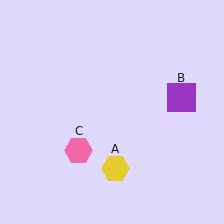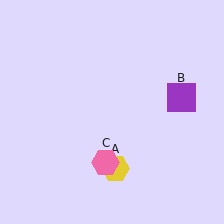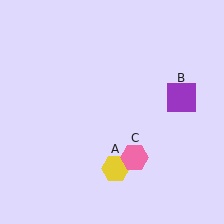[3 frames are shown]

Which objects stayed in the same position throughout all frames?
Yellow hexagon (object A) and purple square (object B) remained stationary.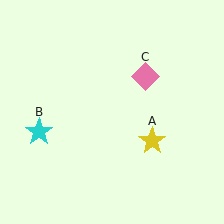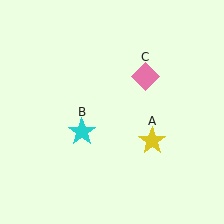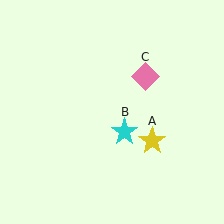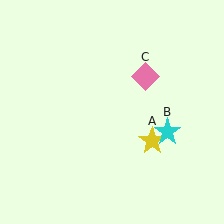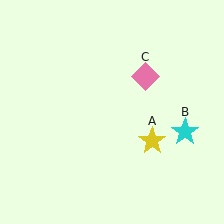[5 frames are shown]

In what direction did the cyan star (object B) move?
The cyan star (object B) moved right.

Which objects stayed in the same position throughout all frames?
Yellow star (object A) and pink diamond (object C) remained stationary.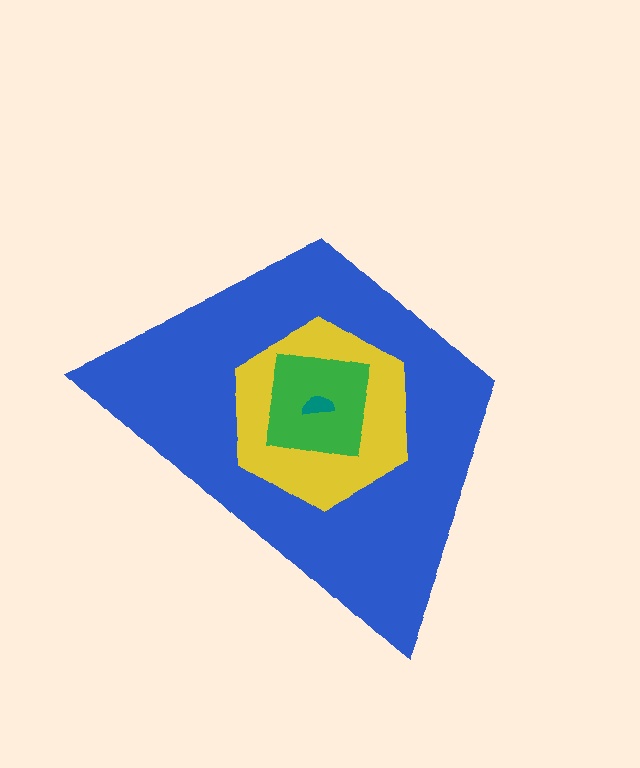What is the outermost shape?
The blue trapezoid.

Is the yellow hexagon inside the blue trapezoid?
Yes.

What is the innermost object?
The teal semicircle.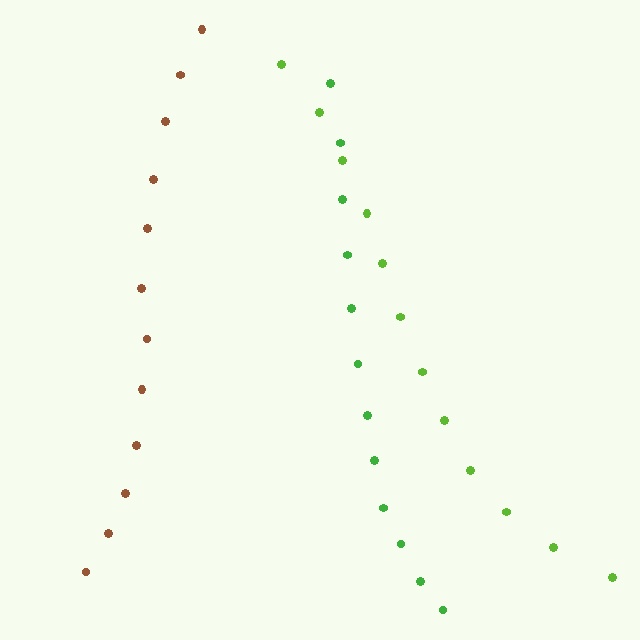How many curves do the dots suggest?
There are 3 distinct paths.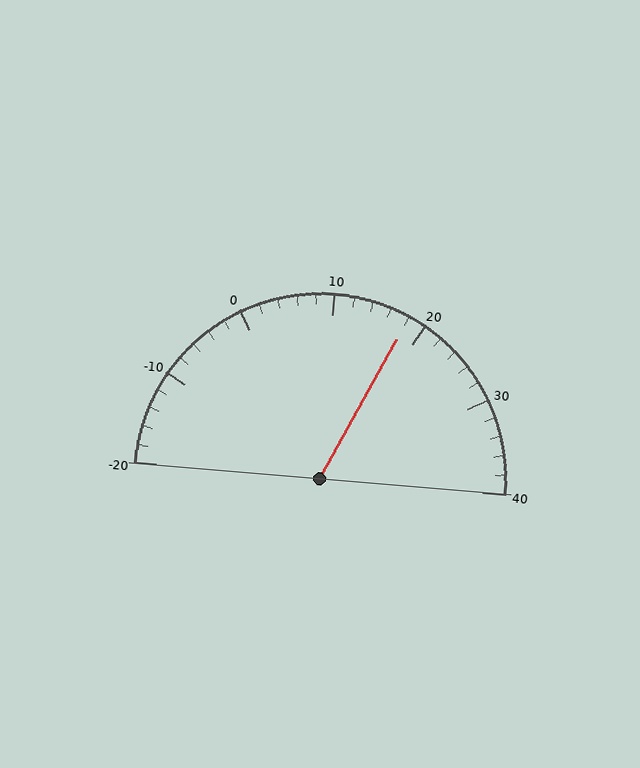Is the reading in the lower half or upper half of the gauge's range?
The reading is in the upper half of the range (-20 to 40).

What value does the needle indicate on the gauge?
The needle indicates approximately 18.